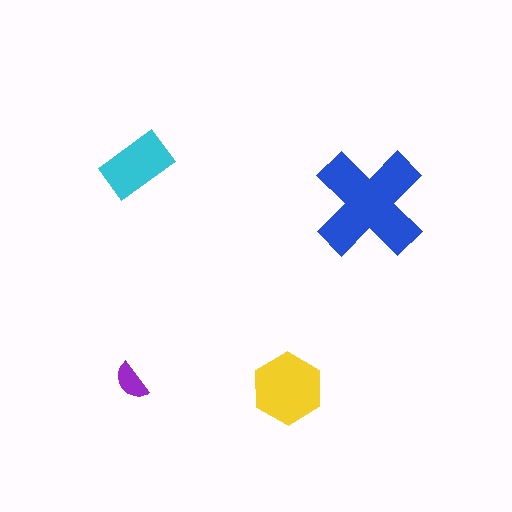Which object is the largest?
The blue cross.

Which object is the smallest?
The purple semicircle.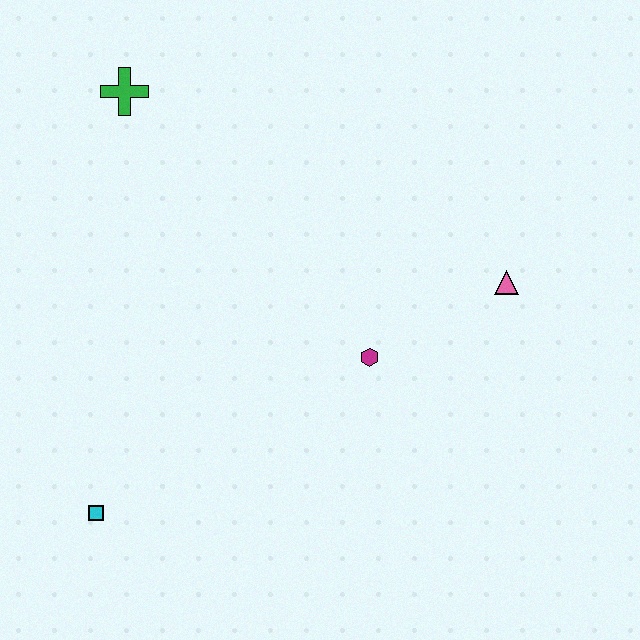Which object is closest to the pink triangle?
The magenta hexagon is closest to the pink triangle.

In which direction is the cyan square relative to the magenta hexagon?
The cyan square is to the left of the magenta hexagon.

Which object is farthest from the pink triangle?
The cyan square is farthest from the pink triangle.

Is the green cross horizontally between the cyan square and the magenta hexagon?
Yes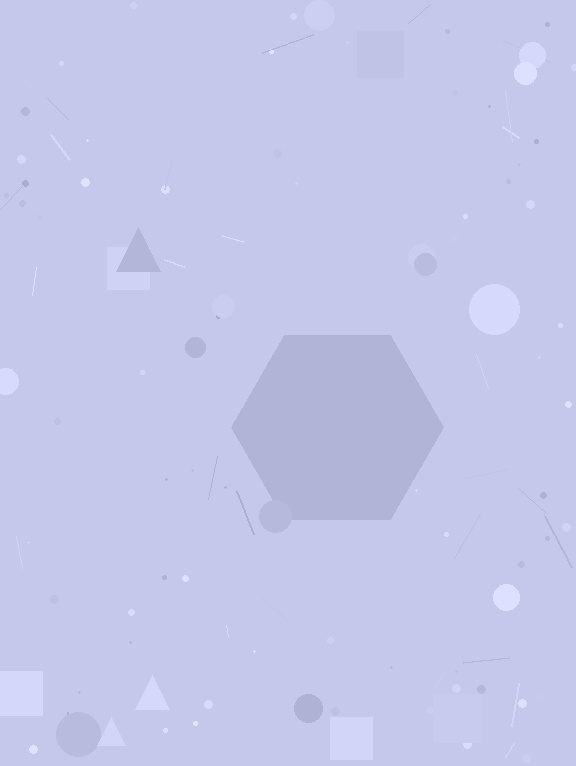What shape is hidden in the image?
A hexagon is hidden in the image.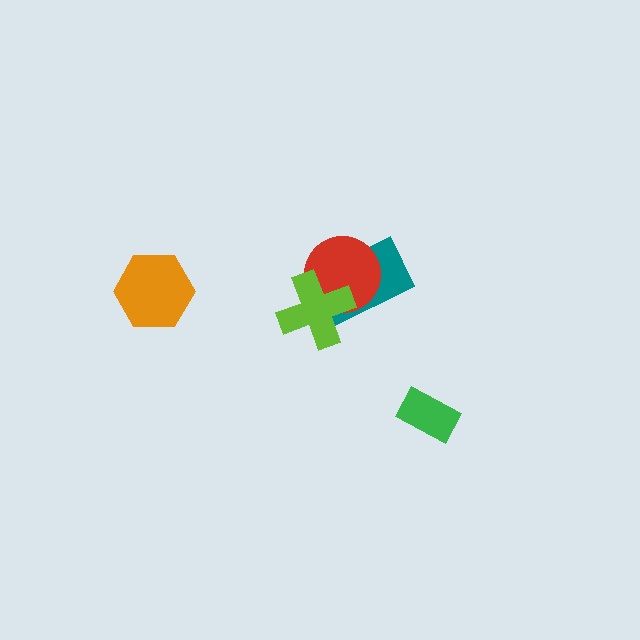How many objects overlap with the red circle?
2 objects overlap with the red circle.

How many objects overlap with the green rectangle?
0 objects overlap with the green rectangle.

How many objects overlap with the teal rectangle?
2 objects overlap with the teal rectangle.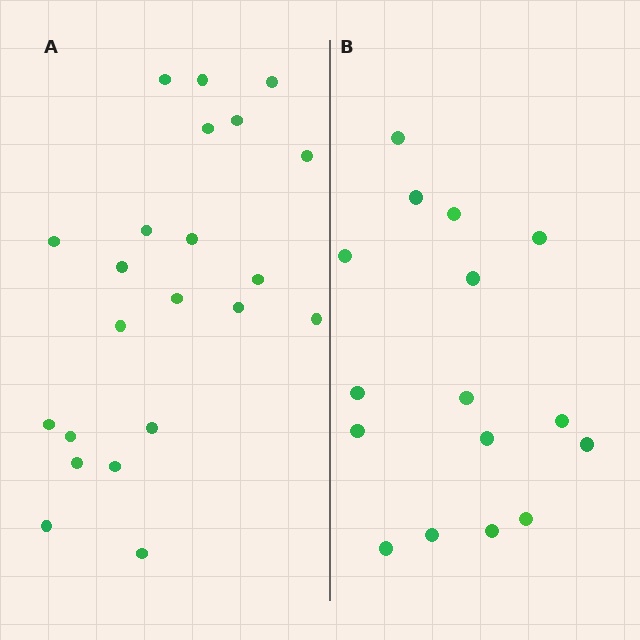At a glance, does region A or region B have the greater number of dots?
Region A (the left region) has more dots.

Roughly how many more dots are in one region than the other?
Region A has about 6 more dots than region B.